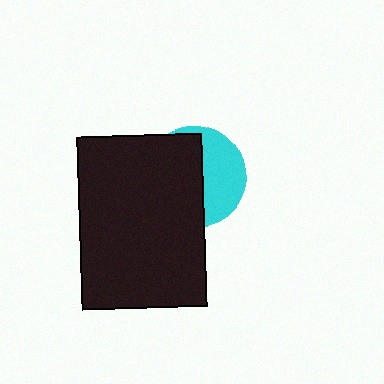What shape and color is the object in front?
The object in front is a black rectangle.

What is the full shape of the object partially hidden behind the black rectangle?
The partially hidden object is a cyan circle.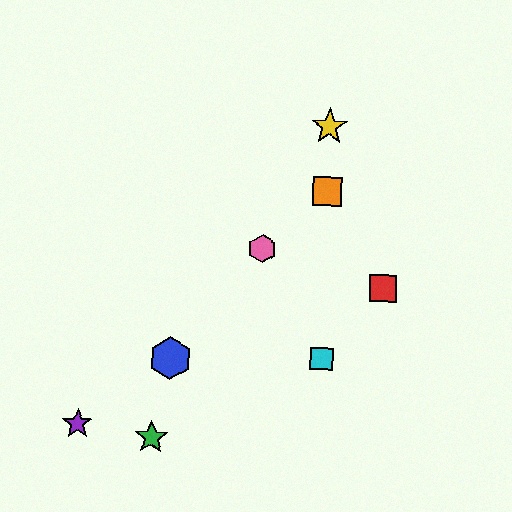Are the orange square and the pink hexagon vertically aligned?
No, the orange square is at x≈327 and the pink hexagon is at x≈263.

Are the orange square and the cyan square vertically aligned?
Yes, both are at x≈327.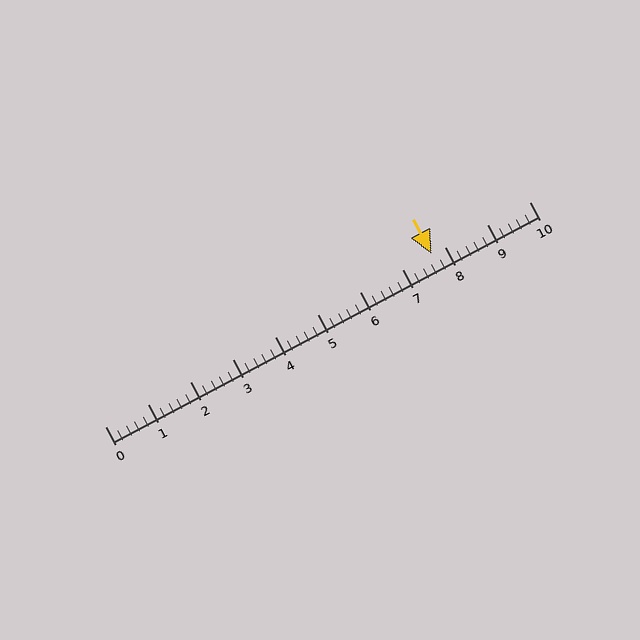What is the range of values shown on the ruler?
The ruler shows values from 0 to 10.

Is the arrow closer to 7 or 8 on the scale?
The arrow is closer to 8.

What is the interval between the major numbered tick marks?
The major tick marks are spaced 1 units apart.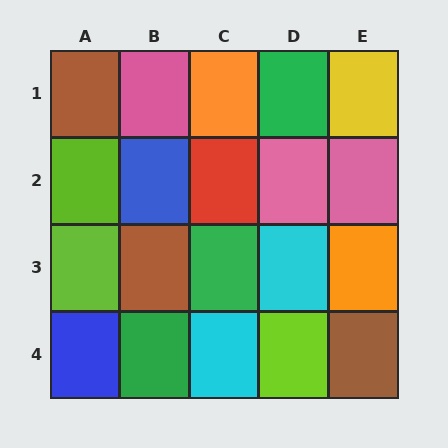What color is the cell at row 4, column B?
Green.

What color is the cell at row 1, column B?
Pink.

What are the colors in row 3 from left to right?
Lime, brown, green, cyan, orange.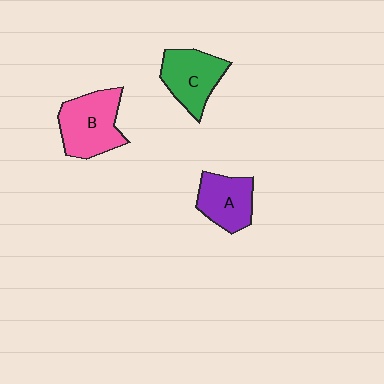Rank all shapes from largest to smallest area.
From largest to smallest: B (pink), C (green), A (purple).